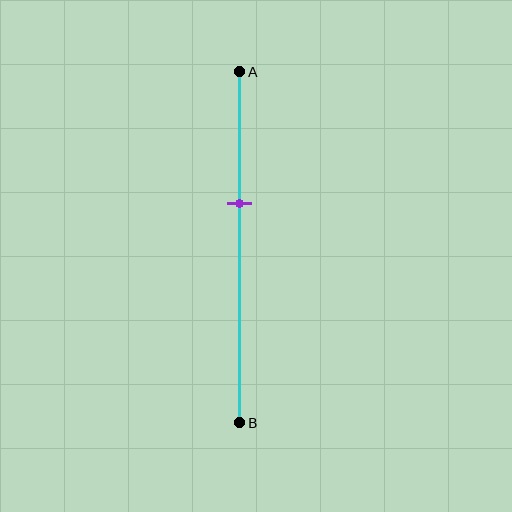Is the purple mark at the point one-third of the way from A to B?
No, the mark is at about 40% from A, not at the 33% one-third point.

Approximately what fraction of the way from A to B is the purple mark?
The purple mark is approximately 40% of the way from A to B.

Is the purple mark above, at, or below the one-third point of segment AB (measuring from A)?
The purple mark is below the one-third point of segment AB.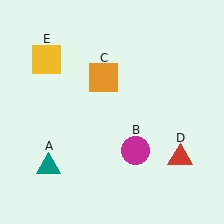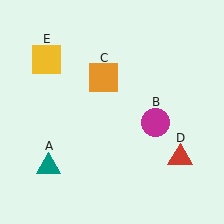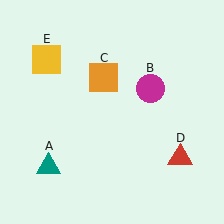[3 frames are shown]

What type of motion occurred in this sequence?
The magenta circle (object B) rotated counterclockwise around the center of the scene.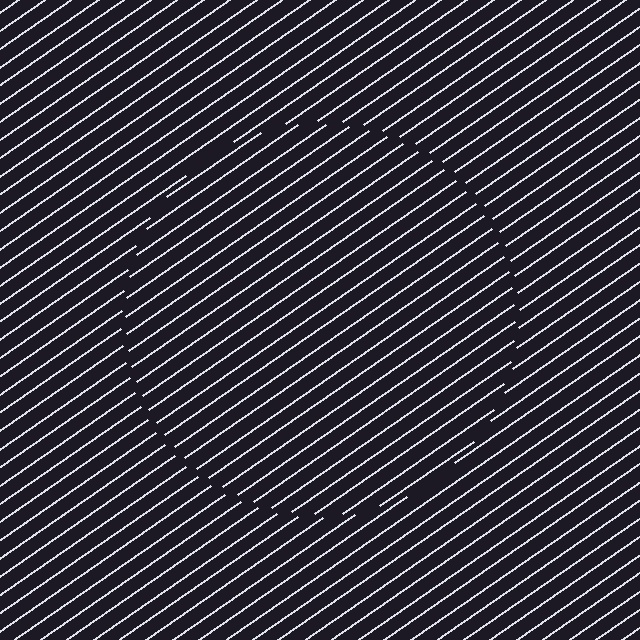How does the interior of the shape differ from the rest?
The interior of the shape contains the same grating, shifted by half a period — the contour is defined by the phase discontinuity where line-ends from the inner and outer gratings abut.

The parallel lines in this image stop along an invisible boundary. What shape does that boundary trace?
An illusory circle. The interior of the shape contains the same grating, shifted by half a period — the contour is defined by the phase discontinuity where line-ends from the inner and outer gratings abut.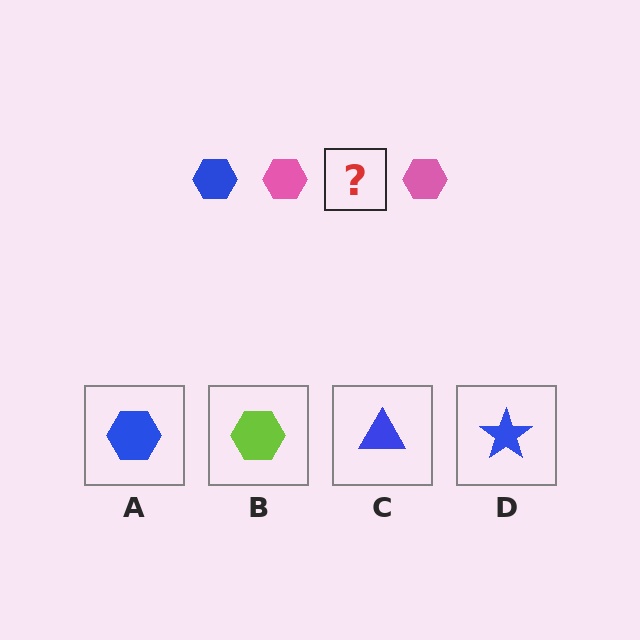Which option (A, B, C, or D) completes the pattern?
A.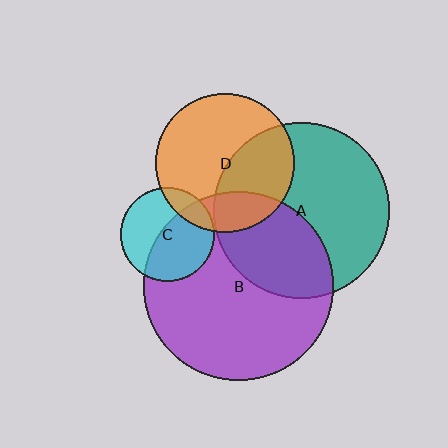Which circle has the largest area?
Circle B (purple).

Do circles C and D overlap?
Yes.